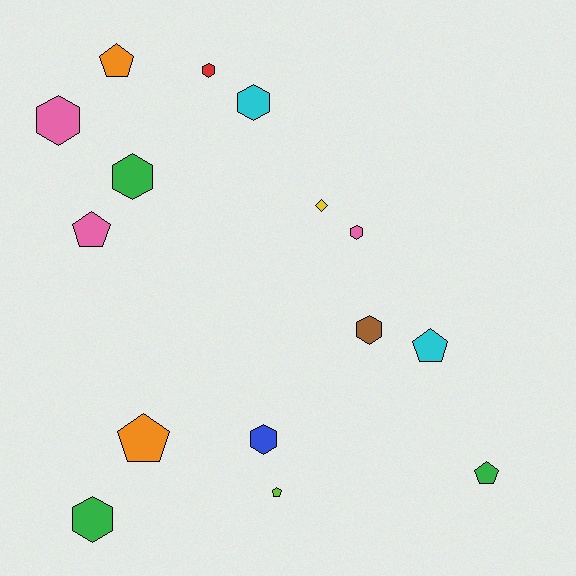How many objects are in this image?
There are 15 objects.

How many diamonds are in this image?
There is 1 diamond.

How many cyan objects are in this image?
There are 2 cyan objects.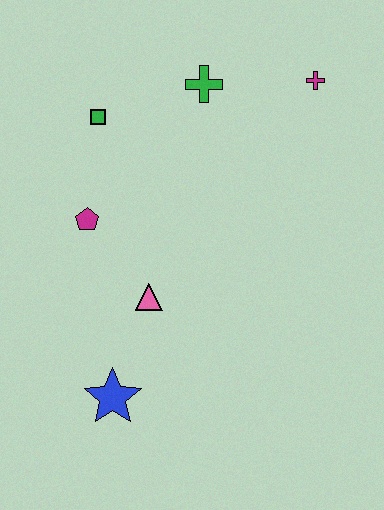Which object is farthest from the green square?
The blue star is farthest from the green square.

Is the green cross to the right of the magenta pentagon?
Yes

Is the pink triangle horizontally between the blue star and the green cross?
Yes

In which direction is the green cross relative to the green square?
The green cross is to the right of the green square.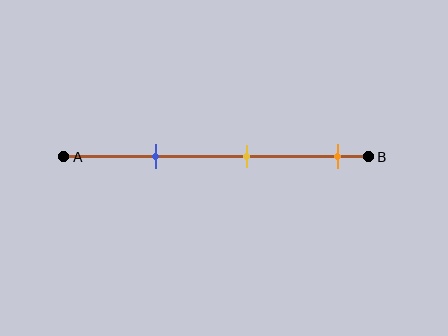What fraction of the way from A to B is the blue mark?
The blue mark is approximately 30% (0.3) of the way from A to B.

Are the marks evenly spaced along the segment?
Yes, the marks are approximately evenly spaced.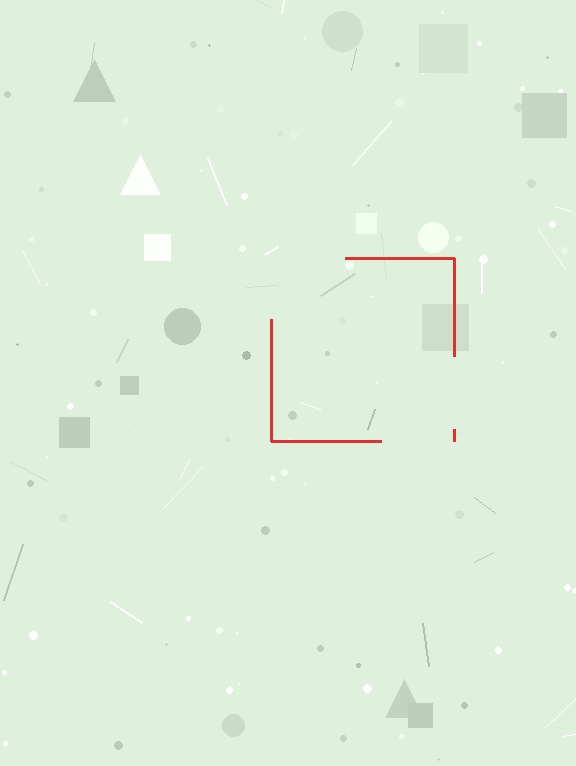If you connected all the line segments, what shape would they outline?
They would outline a square.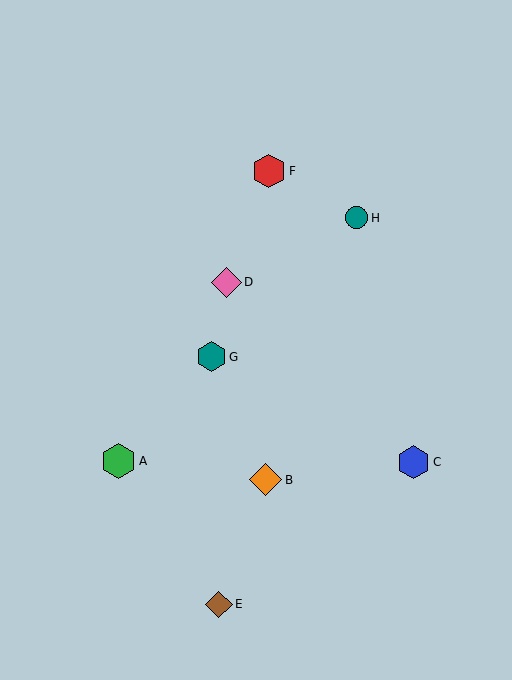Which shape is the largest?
The green hexagon (labeled A) is the largest.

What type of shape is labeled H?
Shape H is a teal circle.